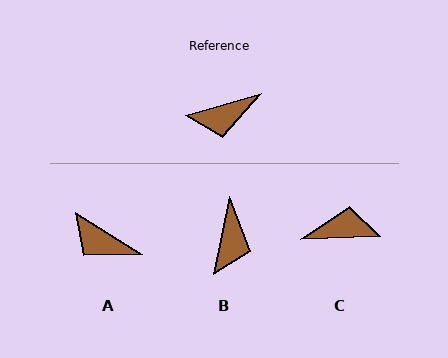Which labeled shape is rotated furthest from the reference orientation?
C, about 166 degrees away.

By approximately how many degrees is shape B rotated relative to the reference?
Approximately 62 degrees counter-clockwise.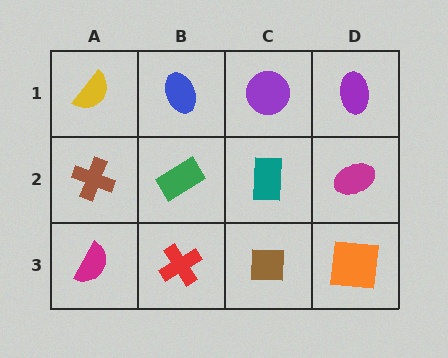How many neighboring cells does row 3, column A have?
2.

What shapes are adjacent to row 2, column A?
A yellow semicircle (row 1, column A), a magenta semicircle (row 3, column A), a green rectangle (row 2, column B).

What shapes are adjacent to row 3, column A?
A brown cross (row 2, column A), a red cross (row 3, column B).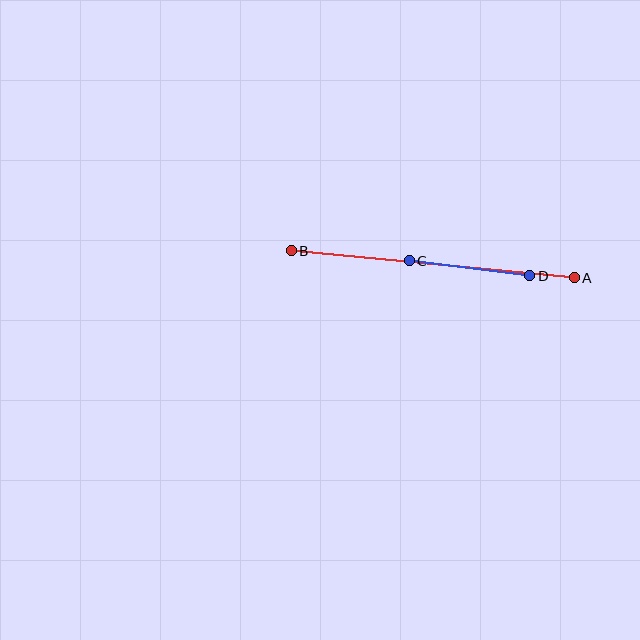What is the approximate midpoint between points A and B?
The midpoint is at approximately (433, 264) pixels.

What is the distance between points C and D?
The distance is approximately 121 pixels.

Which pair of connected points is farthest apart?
Points A and B are farthest apart.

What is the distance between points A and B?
The distance is approximately 284 pixels.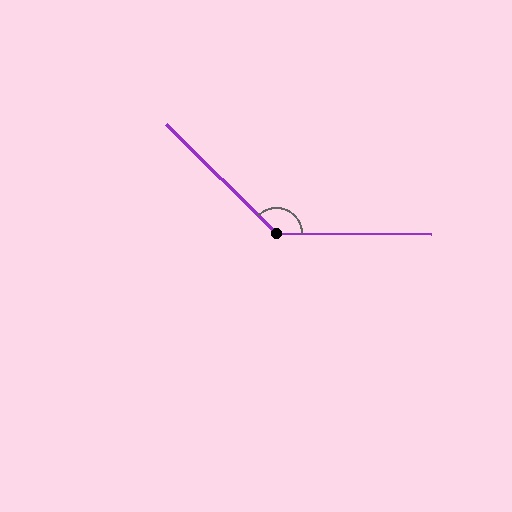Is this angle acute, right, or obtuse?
It is obtuse.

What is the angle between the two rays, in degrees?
Approximately 136 degrees.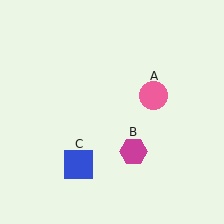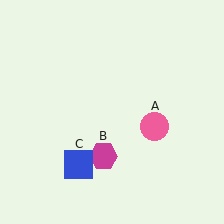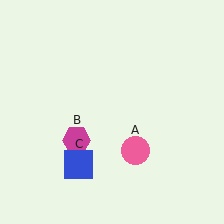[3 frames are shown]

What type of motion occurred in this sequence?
The pink circle (object A), magenta hexagon (object B) rotated clockwise around the center of the scene.